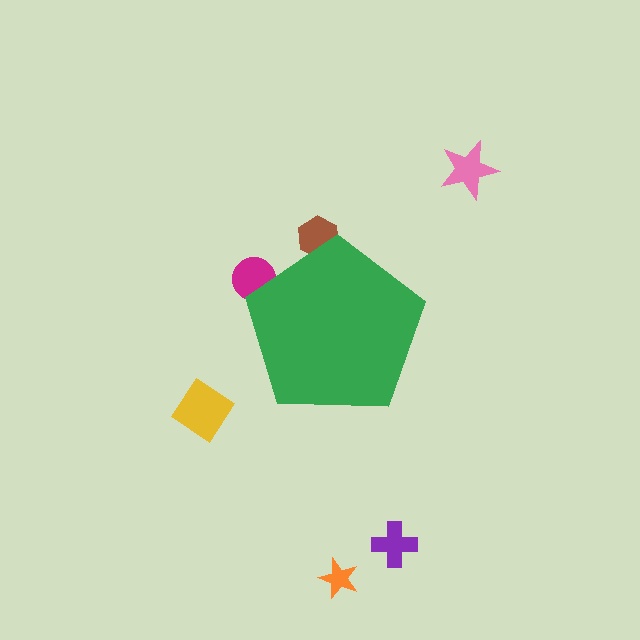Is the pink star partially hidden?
No, the pink star is fully visible.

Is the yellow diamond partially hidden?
No, the yellow diamond is fully visible.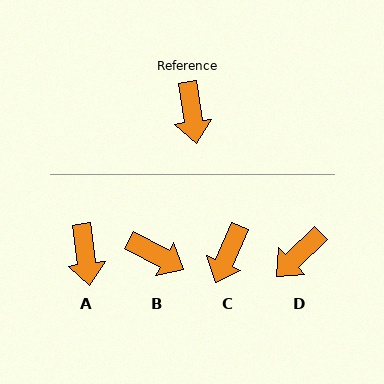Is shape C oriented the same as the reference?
No, it is off by about 32 degrees.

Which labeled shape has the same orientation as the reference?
A.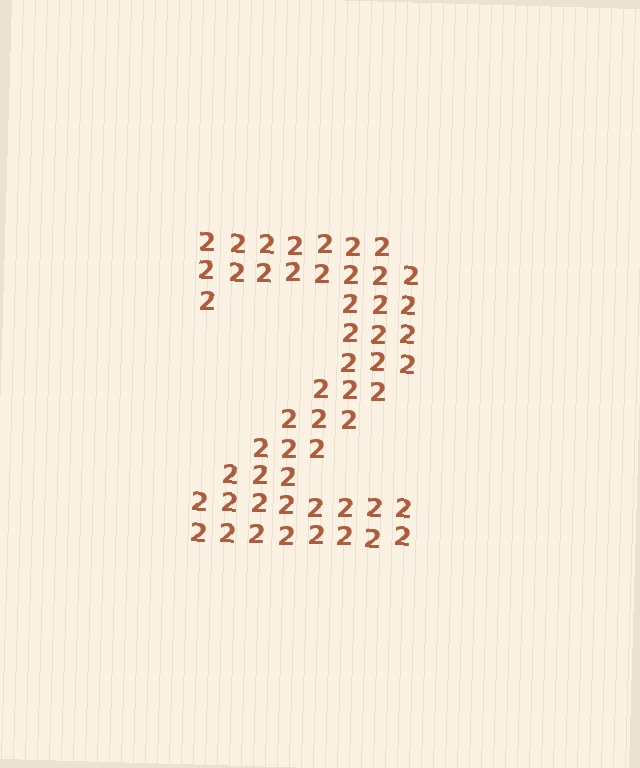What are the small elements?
The small elements are digit 2's.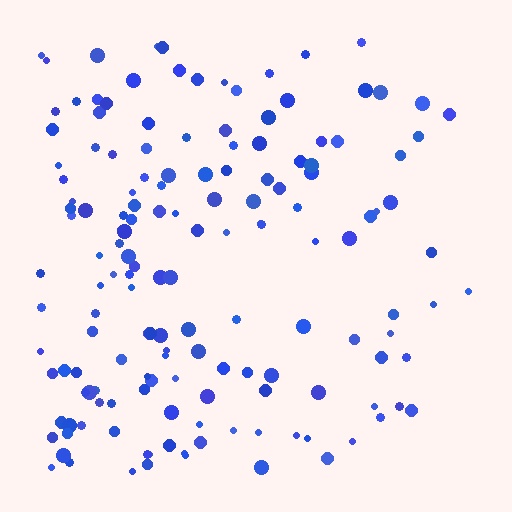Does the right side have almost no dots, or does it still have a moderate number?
Still a moderate number, just noticeably fewer than the left.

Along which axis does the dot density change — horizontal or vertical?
Horizontal.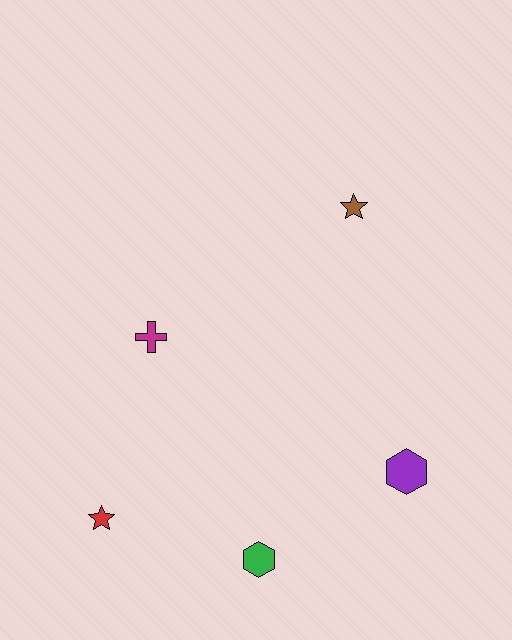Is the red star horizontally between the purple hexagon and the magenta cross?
No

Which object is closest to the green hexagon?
The red star is closest to the green hexagon.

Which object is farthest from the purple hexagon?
The red star is farthest from the purple hexagon.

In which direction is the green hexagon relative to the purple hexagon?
The green hexagon is to the left of the purple hexagon.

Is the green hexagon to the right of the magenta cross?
Yes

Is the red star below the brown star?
Yes